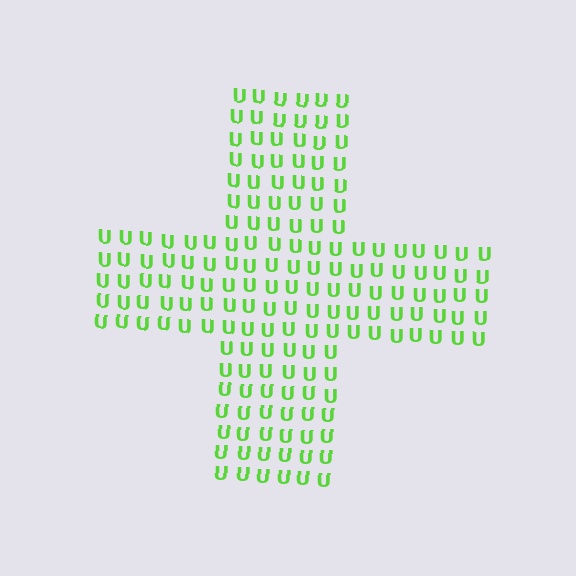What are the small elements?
The small elements are letter U's.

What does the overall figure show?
The overall figure shows a cross.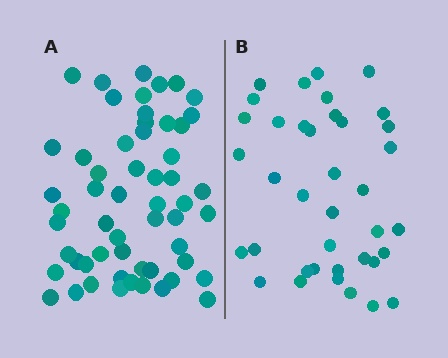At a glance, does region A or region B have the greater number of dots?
Region A (the left region) has more dots.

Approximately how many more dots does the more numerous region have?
Region A has approximately 20 more dots than region B.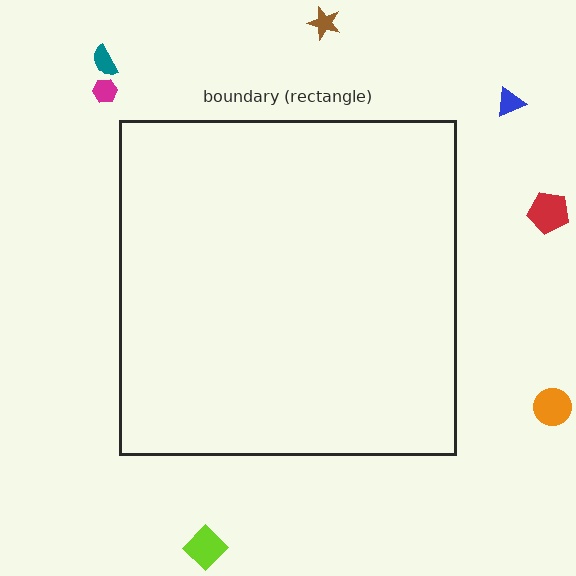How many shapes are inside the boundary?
0 inside, 7 outside.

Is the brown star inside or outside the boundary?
Outside.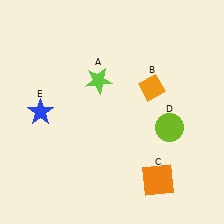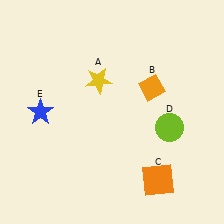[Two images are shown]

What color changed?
The star (A) changed from lime in Image 1 to yellow in Image 2.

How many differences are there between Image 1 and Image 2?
There is 1 difference between the two images.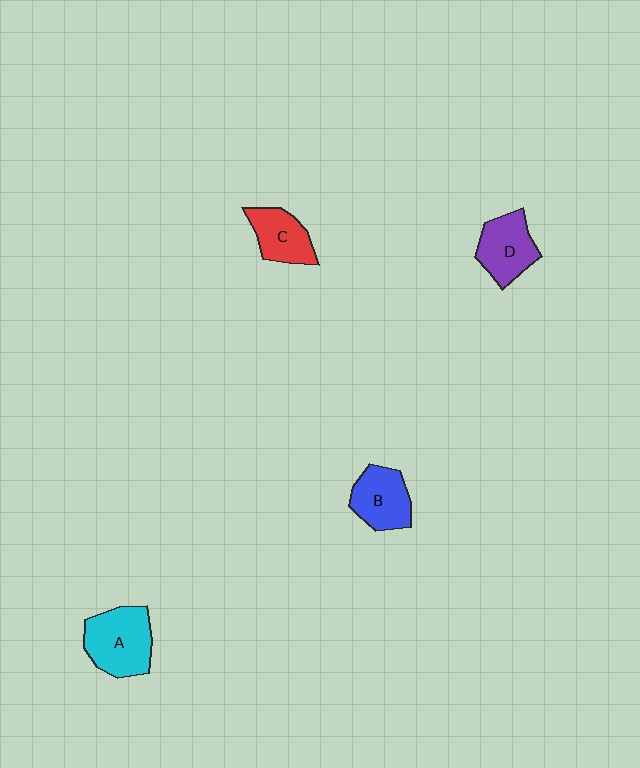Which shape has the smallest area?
Shape C (red).